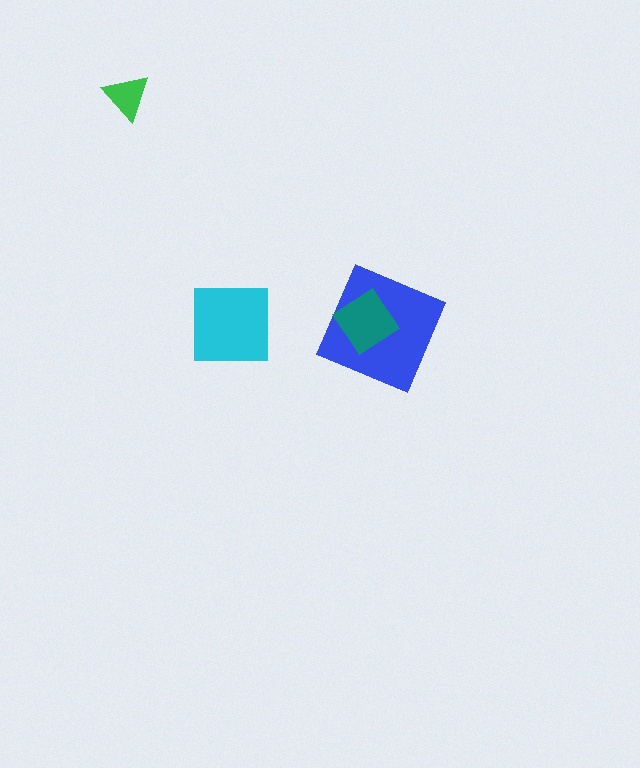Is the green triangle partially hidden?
No, no other shape covers it.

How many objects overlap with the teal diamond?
1 object overlaps with the teal diamond.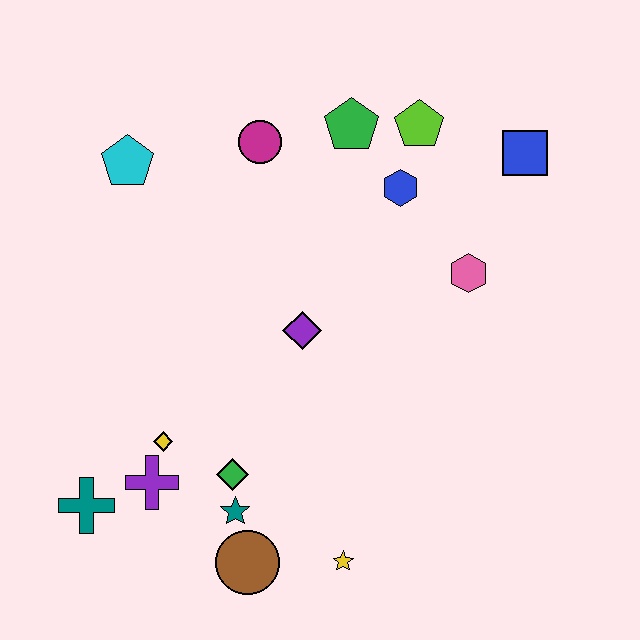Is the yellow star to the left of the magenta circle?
No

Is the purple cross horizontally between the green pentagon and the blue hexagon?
No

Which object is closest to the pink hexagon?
The blue hexagon is closest to the pink hexagon.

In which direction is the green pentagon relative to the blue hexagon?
The green pentagon is above the blue hexagon.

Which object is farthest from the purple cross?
The blue square is farthest from the purple cross.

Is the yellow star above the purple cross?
No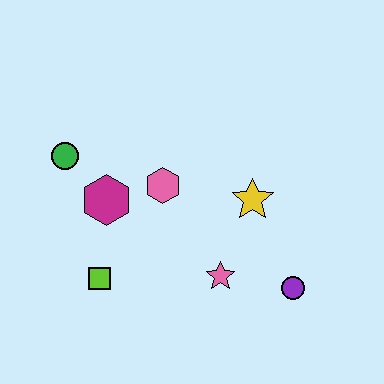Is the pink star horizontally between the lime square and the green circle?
No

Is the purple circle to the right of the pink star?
Yes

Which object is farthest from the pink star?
The green circle is farthest from the pink star.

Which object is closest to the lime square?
The magenta hexagon is closest to the lime square.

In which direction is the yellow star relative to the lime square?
The yellow star is to the right of the lime square.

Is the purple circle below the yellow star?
Yes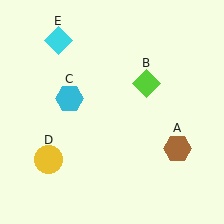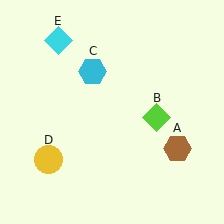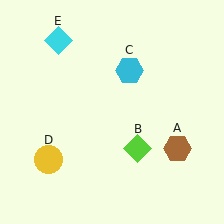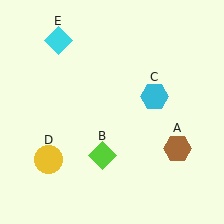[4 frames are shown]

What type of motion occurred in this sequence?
The lime diamond (object B), cyan hexagon (object C) rotated clockwise around the center of the scene.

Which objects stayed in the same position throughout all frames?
Brown hexagon (object A) and yellow circle (object D) and cyan diamond (object E) remained stationary.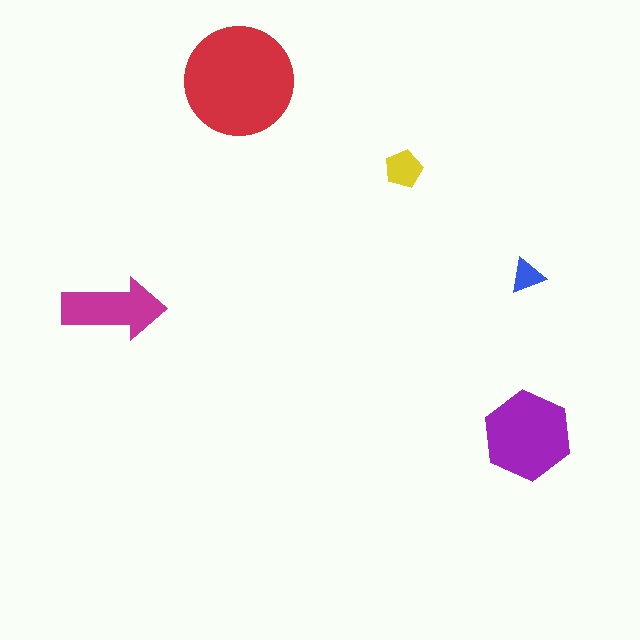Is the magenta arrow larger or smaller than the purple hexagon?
Smaller.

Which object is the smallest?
The blue triangle.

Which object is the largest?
The red circle.